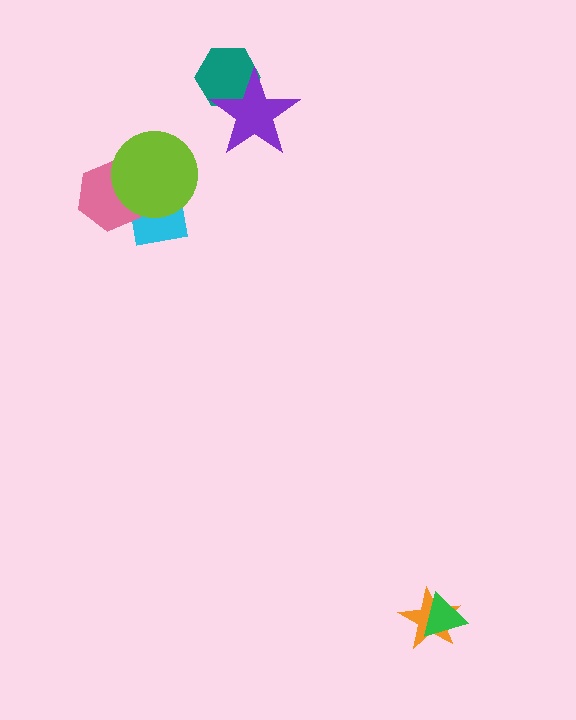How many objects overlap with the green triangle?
1 object overlaps with the green triangle.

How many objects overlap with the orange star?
1 object overlaps with the orange star.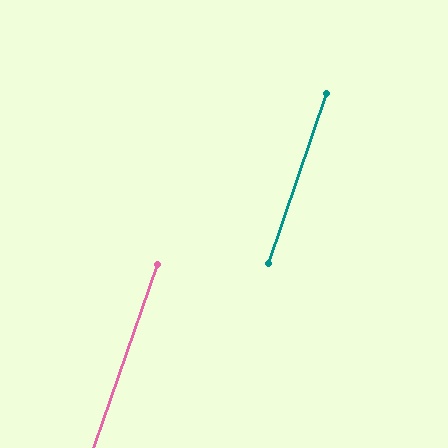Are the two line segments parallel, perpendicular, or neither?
Parallel — their directions differ by only 0.3°.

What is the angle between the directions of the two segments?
Approximately 0 degrees.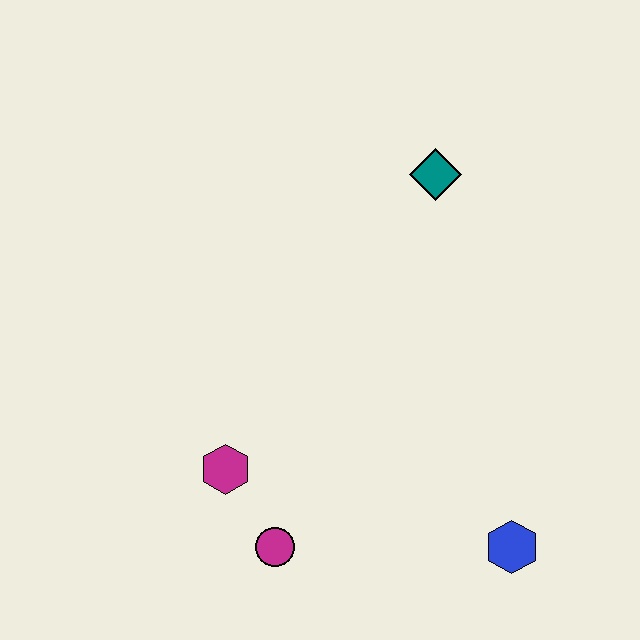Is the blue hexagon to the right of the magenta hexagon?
Yes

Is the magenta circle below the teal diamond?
Yes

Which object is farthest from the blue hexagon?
The teal diamond is farthest from the blue hexagon.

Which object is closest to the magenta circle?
The magenta hexagon is closest to the magenta circle.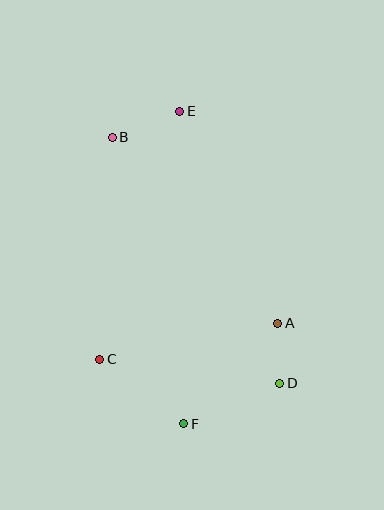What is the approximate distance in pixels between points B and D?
The distance between B and D is approximately 298 pixels.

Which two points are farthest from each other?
Points E and F are farthest from each other.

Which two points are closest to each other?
Points A and D are closest to each other.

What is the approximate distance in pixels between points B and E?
The distance between B and E is approximately 72 pixels.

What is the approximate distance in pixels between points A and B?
The distance between A and B is approximately 249 pixels.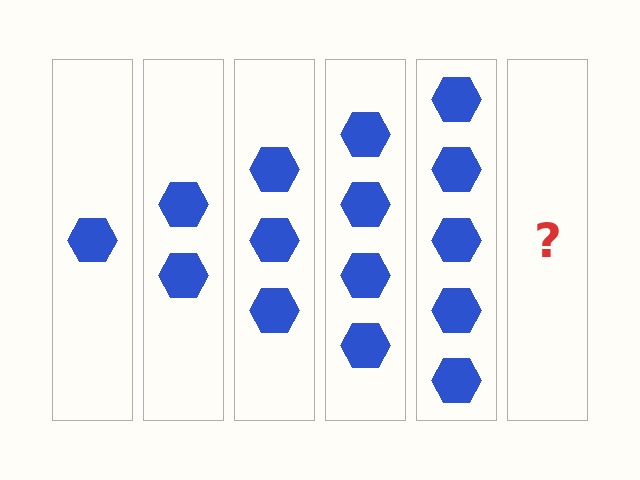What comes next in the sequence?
The next element should be 6 hexagons.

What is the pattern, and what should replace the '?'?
The pattern is that each step adds one more hexagon. The '?' should be 6 hexagons.